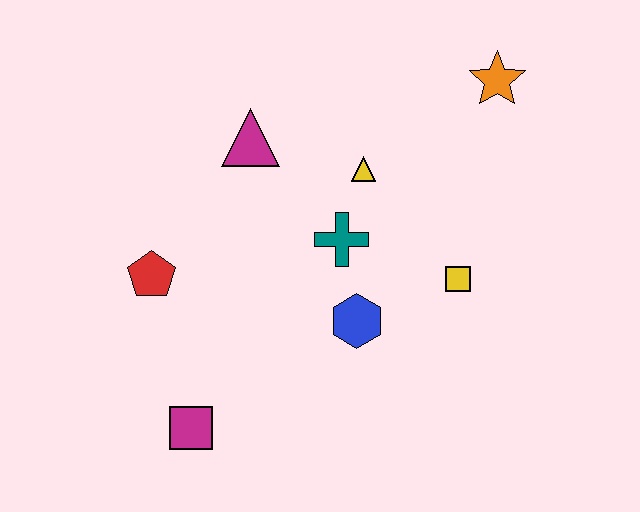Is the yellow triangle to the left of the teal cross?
No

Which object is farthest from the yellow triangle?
The magenta square is farthest from the yellow triangle.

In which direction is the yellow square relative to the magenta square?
The yellow square is to the right of the magenta square.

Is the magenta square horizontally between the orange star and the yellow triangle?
No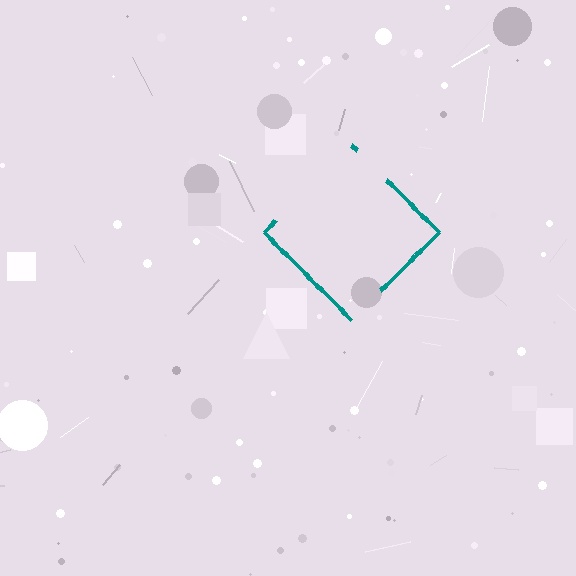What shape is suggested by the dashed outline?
The dashed outline suggests a diamond.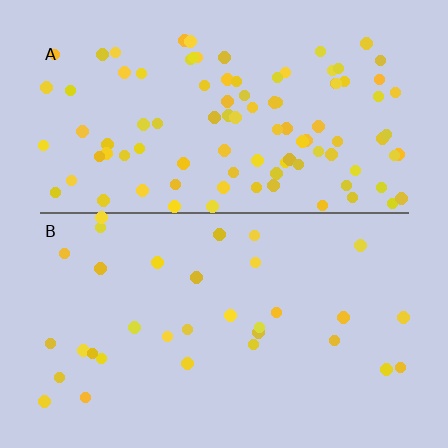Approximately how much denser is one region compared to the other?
Approximately 3.1× — region A over region B.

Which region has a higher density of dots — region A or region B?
A (the top).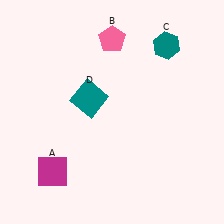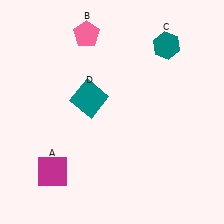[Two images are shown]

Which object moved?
The pink pentagon (B) moved left.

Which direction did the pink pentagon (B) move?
The pink pentagon (B) moved left.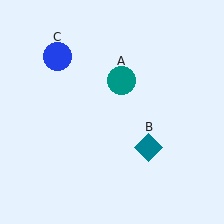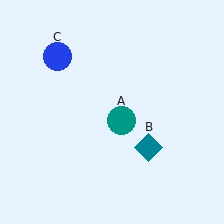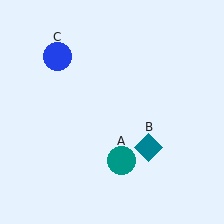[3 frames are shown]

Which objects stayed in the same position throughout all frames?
Teal diamond (object B) and blue circle (object C) remained stationary.